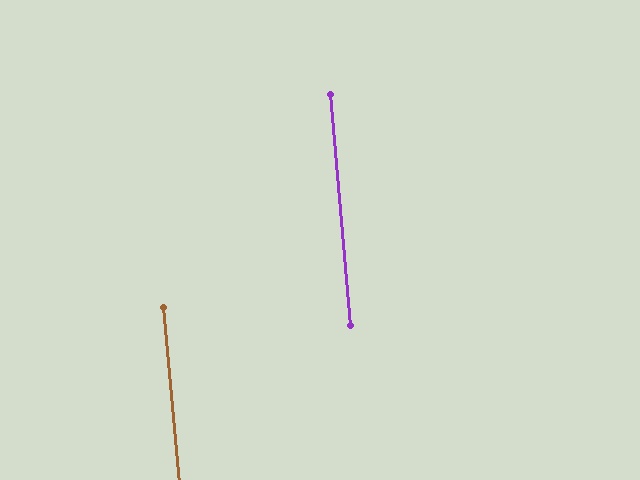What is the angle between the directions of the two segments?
Approximately 0 degrees.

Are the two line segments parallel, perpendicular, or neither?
Parallel — their directions differ by only 0.4°.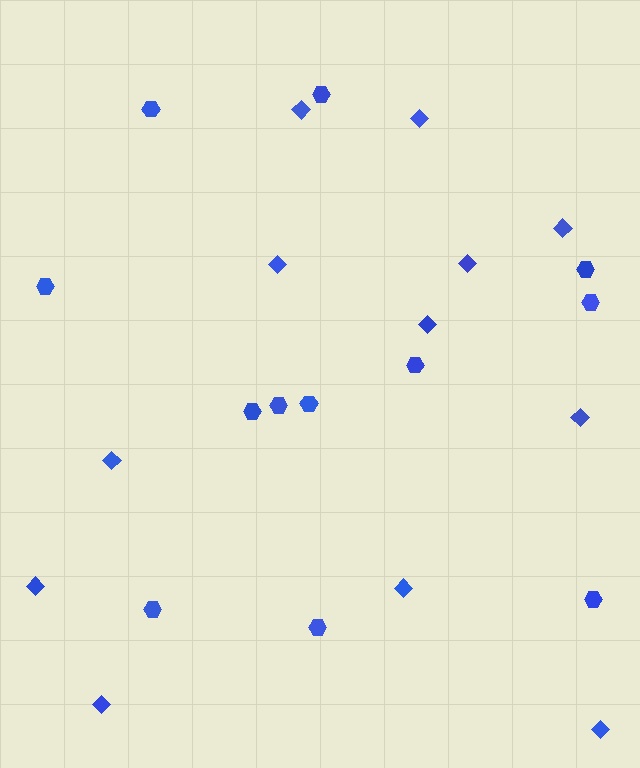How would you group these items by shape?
There are 2 groups: one group of hexagons (12) and one group of diamonds (12).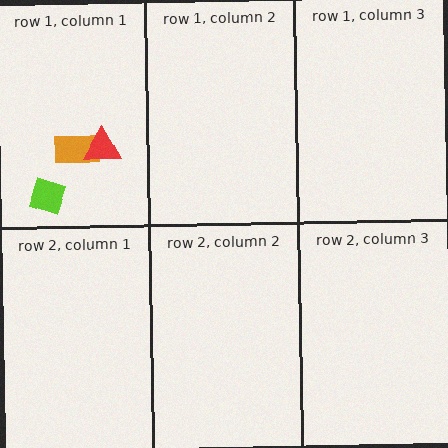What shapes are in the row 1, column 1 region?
The lime diamond, the orange rectangle, the red triangle.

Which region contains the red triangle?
The row 1, column 1 region.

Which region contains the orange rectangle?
The row 1, column 1 region.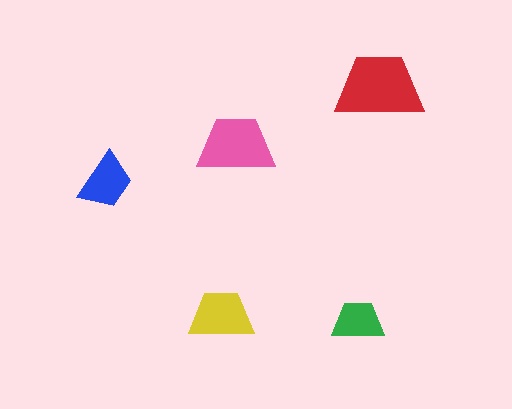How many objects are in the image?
There are 5 objects in the image.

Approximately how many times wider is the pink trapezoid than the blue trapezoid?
About 1.5 times wider.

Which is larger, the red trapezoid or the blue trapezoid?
The red one.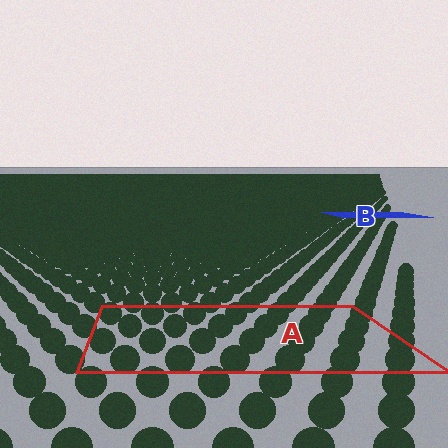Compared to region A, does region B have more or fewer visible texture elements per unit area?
Region B has more texture elements per unit area — they are packed more densely because it is farther away.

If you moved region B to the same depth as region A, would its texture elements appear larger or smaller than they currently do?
They would appear larger. At a closer depth, the same texture elements are projected at a bigger on-screen size.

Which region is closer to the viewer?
Region A is closer. The texture elements there are larger and more spread out.